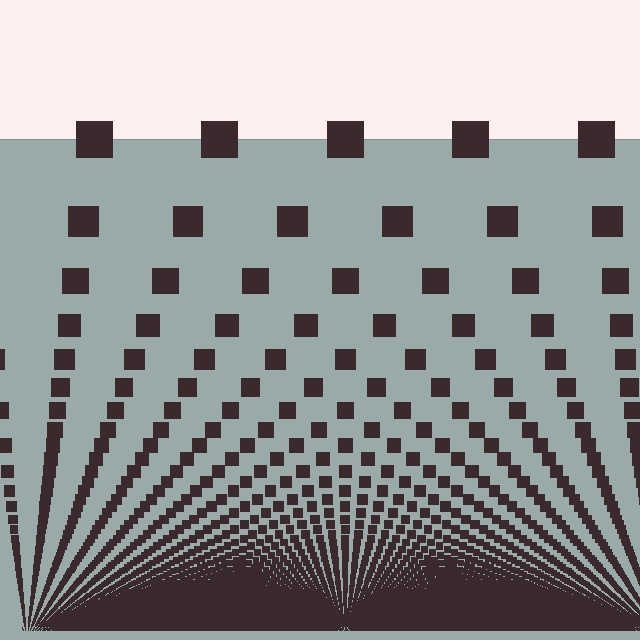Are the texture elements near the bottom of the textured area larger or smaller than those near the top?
Smaller. The gradient is inverted — elements near the bottom are smaller and denser.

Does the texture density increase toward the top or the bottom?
Density increases toward the bottom.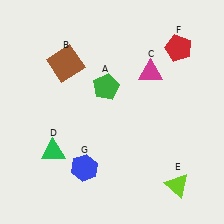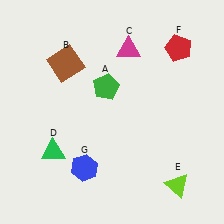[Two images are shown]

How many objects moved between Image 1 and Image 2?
1 object moved between the two images.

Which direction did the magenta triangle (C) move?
The magenta triangle (C) moved up.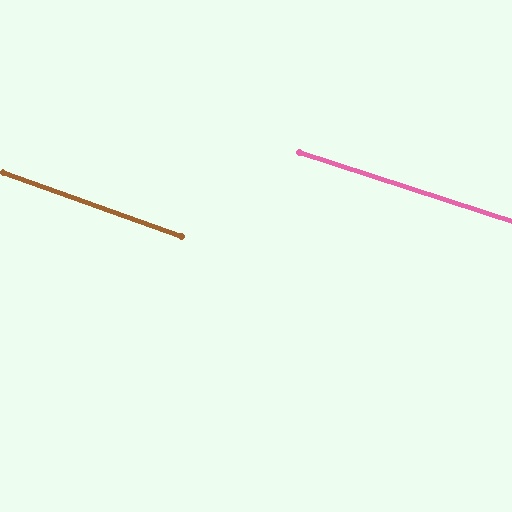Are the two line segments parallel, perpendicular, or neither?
Parallel — their directions differ by only 1.6°.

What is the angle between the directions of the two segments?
Approximately 2 degrees.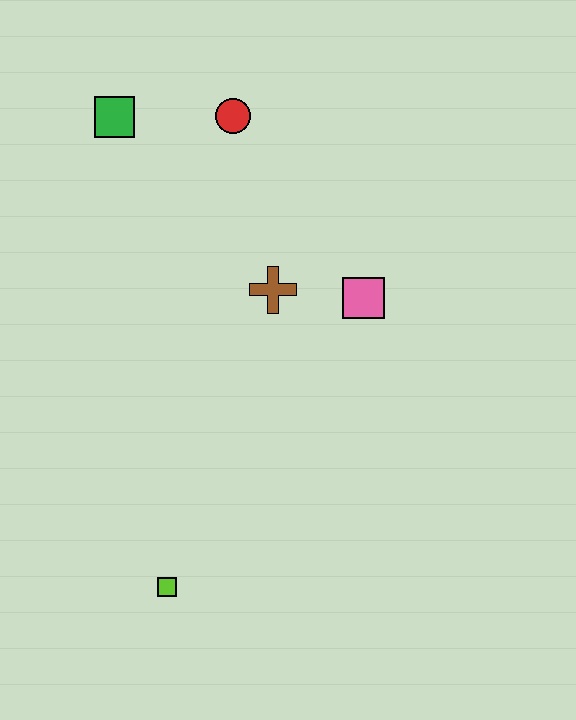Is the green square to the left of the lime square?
Yes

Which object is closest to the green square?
The red circle is closest to the green square.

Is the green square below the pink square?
No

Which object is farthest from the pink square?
The lime square is farthest from the pink square.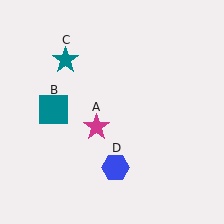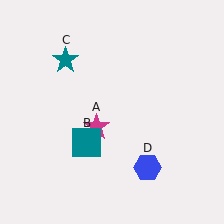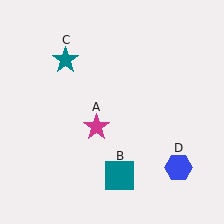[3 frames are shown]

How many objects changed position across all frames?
2 objects changed position: teal square (object B), blue hexagon (object D).